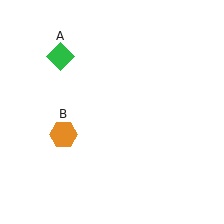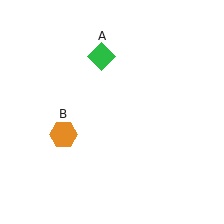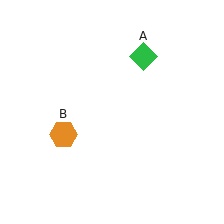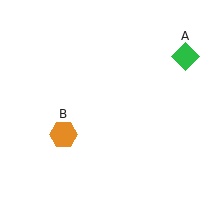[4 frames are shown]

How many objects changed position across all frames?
1 object changed position: green diamond (object A).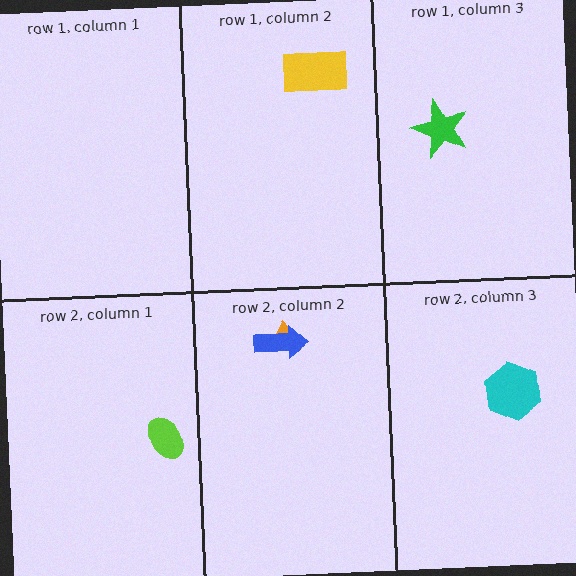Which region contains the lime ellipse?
The row 2, column 1 region.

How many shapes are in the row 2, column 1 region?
1.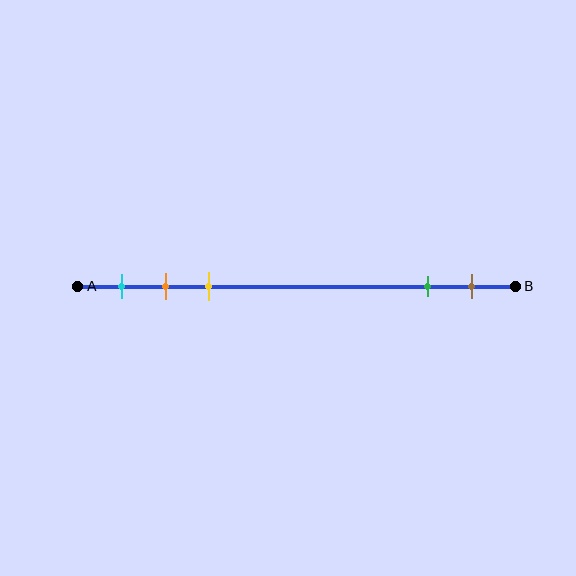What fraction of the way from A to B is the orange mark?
The orange mark is approximately 20% (0.2) of the way from A to B.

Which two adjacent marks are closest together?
The orange and yellow marks are the closest adjacent pair.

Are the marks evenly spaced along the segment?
No, the marks are not evenly spaced.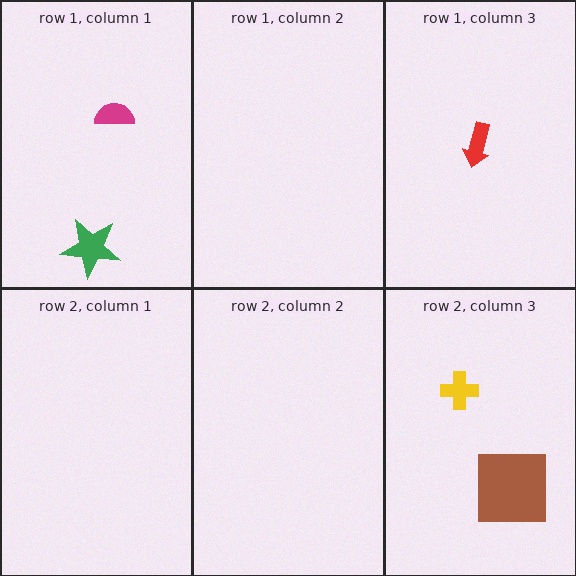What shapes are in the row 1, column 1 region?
The magenta semicircle, the green star.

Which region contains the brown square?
The row 2, column 3 region.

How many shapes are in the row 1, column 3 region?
1.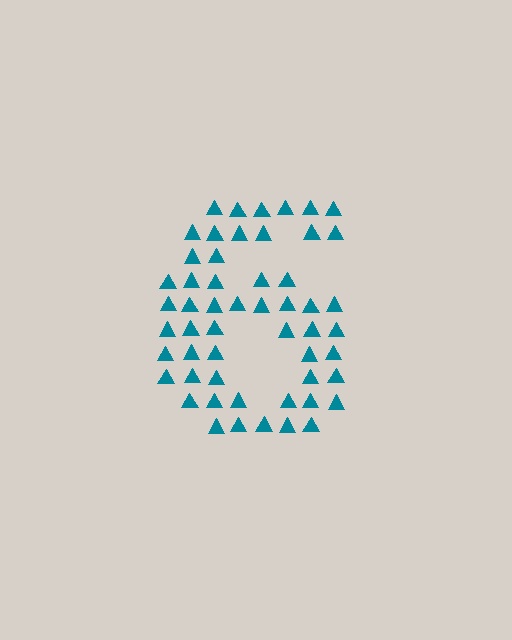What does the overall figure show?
The overall figure shows the digit 6.